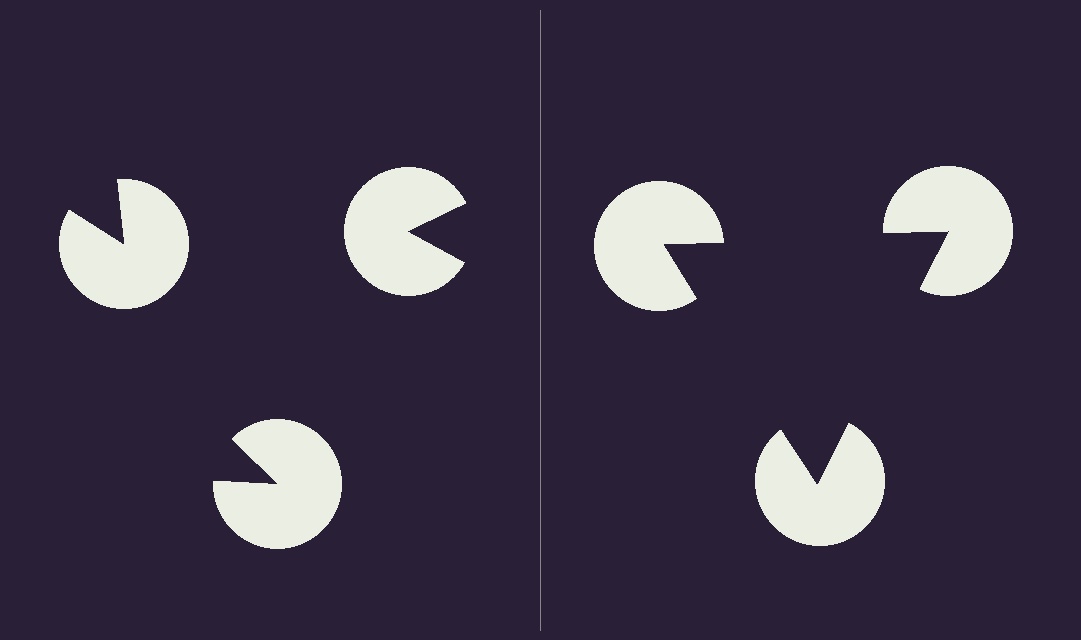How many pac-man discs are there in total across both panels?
6 — 3 on each side.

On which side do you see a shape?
An illusory triangle appears on the right side. On the left side the wedge cuts are rotated, so no coherent shape forms.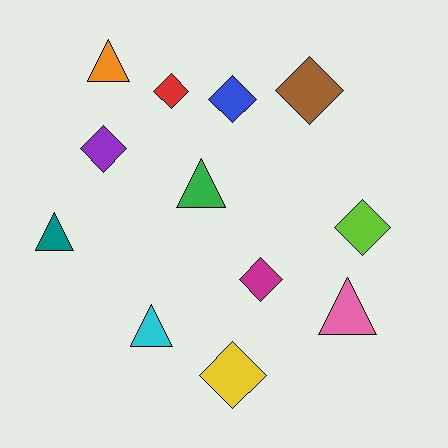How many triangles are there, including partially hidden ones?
There are 5 triangles.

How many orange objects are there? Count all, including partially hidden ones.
There is 1 orange object.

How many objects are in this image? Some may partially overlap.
There are 12 objects.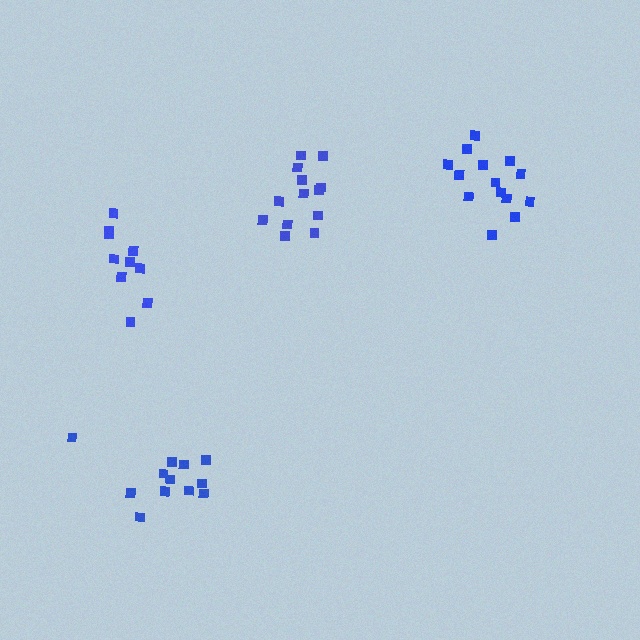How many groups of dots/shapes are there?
There are 4 groups.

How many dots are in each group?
Group 1: 10 dots, Group 2: 13 dots, Group 3: 14 dots, Group 4: 13 dots (50 total).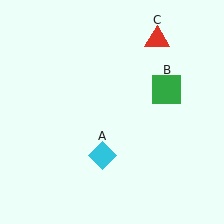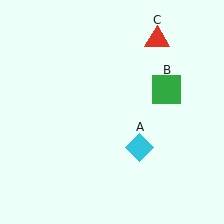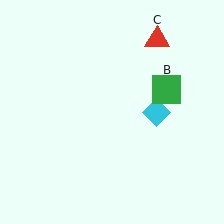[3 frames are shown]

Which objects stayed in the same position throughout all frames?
Green square (object B) and red triangle (object C) remained stationary.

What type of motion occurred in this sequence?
The cyan diamond (object A) rotated counterclockwise around the center of the scene.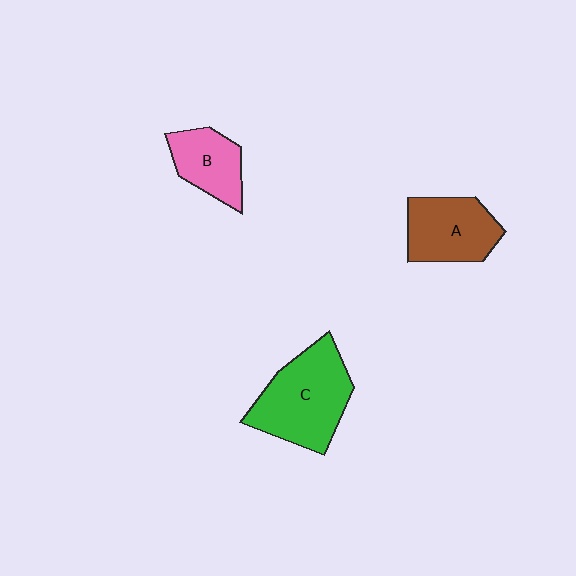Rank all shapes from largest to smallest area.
From largest to smallest: C (green), A (brown), B (pink).